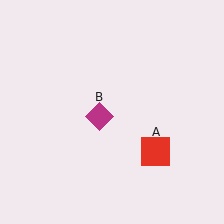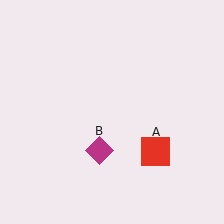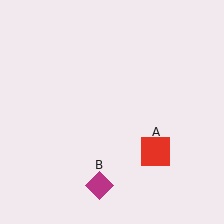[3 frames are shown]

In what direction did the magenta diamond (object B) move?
The magenta diamond (object B) moved down.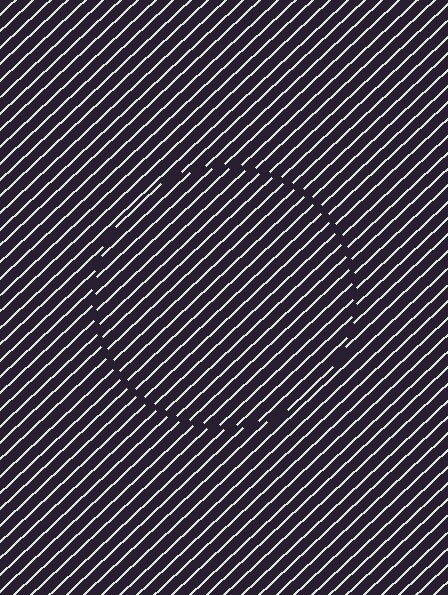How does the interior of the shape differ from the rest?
The interior of the shape contains the same grating, shifted by half a period — the contour is defined by the phase discontinuity where line-ends from the inner and outer gratings abut.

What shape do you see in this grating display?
An illusory circle. The interior of the shape contains the same grating, shifted by half a period — the contour is defined by the phase discontinuity where line-ends from the inner and outer gratings abut.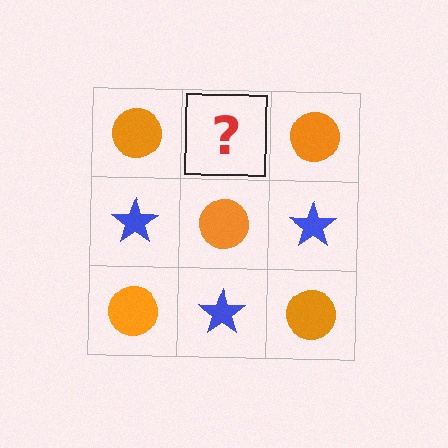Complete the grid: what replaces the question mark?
The question mark should be replaced with a blue star.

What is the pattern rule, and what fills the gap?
The rule is that it alternates orange circle and blue star in a checkerboard pattern. The gap should be filled with a blue star.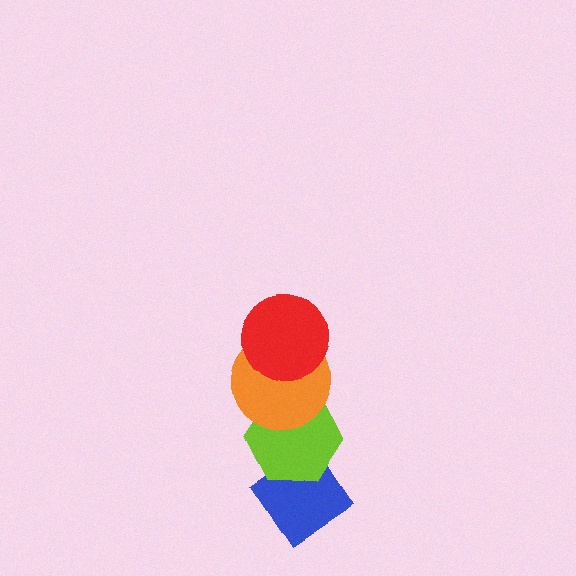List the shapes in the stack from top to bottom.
From top to bottom: the red circle, the orange circle, the lime hexagon, the blue diamond.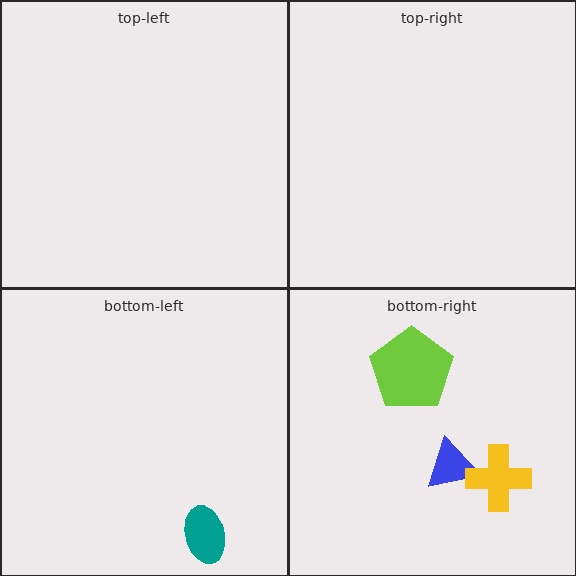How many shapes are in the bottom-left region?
1.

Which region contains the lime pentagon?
The bottom-right region.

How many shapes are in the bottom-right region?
3.